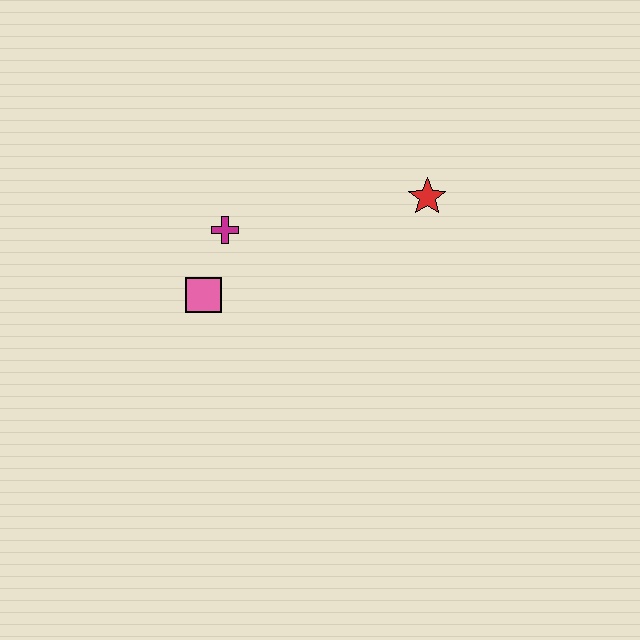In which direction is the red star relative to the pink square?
The red star is to the right of the pink square.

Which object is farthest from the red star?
The pink square is farthest from the red star.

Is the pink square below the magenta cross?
Yes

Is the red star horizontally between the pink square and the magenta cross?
No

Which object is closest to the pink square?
The magenta cross is closest to the pink square.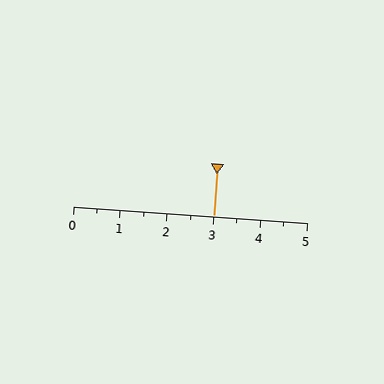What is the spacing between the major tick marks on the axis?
The major ticks are spaced 1 apart.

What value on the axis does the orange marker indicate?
The marker indicates approximately 3.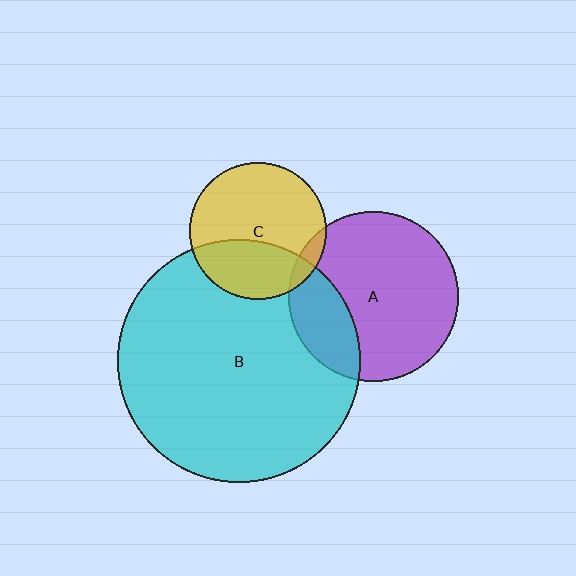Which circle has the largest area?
Circle B (cyan).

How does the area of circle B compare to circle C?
Approximately 3.1 times.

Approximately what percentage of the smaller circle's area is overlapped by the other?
Approximately 25%.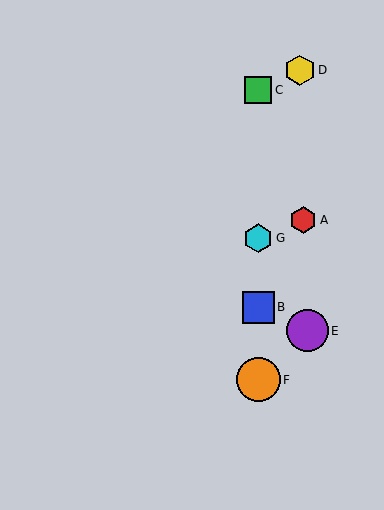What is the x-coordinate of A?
Object A is at x≈303.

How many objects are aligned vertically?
4 objects (B, C, F, G) are aligned vertically.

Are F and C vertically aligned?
Yes, both are at x≈258.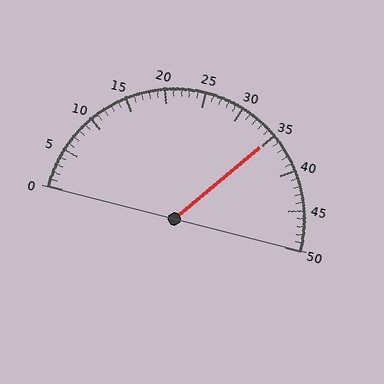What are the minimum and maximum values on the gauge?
The gauge ranges from 0 to 50.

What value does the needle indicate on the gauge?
The needle indicates approximately 35.